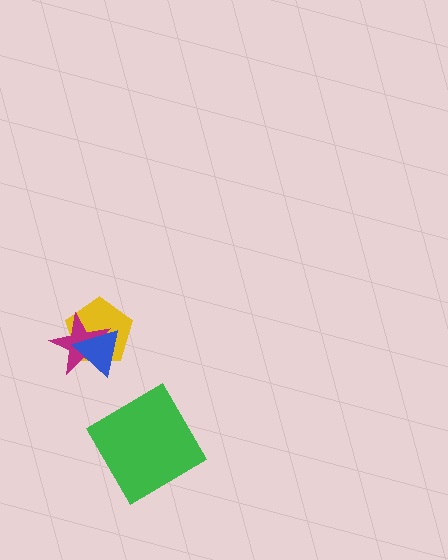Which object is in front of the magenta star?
The blue triangle is in front of the magenta star.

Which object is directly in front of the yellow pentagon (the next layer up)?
The magenta star is directly in front of the yellow pentagon.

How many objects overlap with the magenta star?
2 objects overlap with the magenta star.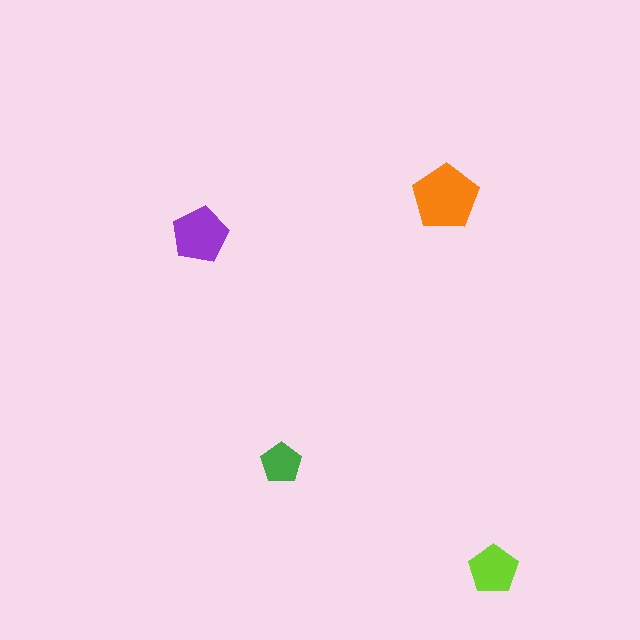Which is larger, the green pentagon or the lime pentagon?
The lime one.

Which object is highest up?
The orange pentagon is topmost.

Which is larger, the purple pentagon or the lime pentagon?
The purple one.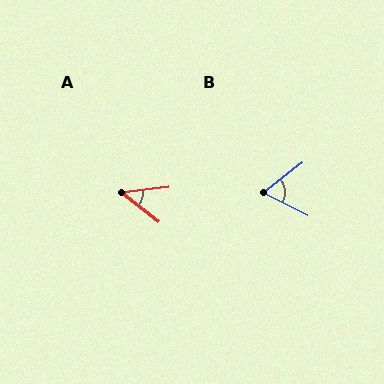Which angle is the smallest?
A, at approximately 44 degrees.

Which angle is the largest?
B, at approximately 64 degrees.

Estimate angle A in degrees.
Approximately 44 degrees.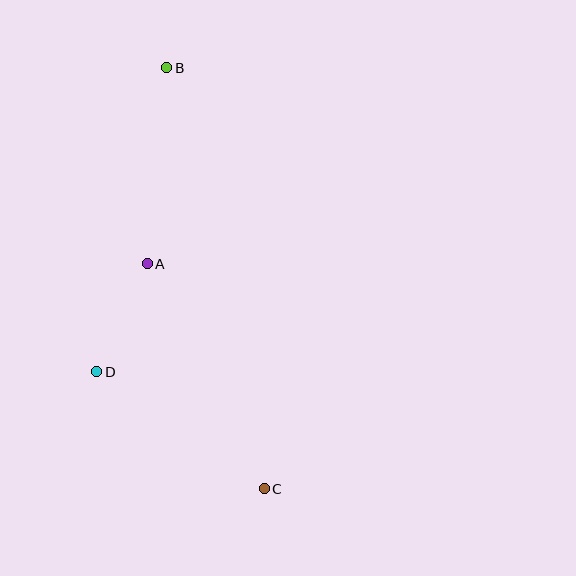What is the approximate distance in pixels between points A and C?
The distance between A and C is approximately 254 pixels.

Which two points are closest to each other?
Points A and D are closest to each other.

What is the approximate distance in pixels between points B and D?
The distance between B and D is approximately 312 pixels.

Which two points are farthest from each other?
Points B and C are farthest from each other.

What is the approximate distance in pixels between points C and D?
The distance between C and D is approximately 204 pixels.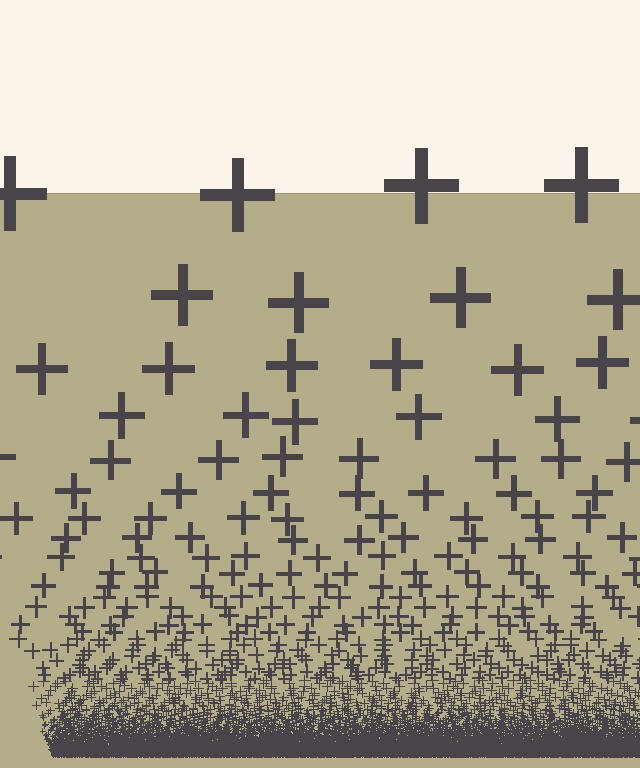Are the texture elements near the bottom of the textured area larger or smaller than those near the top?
Smaller. The gradient is inverted — elements near the bottom are smaller and denser.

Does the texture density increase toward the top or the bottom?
Density increases toward the bottom.